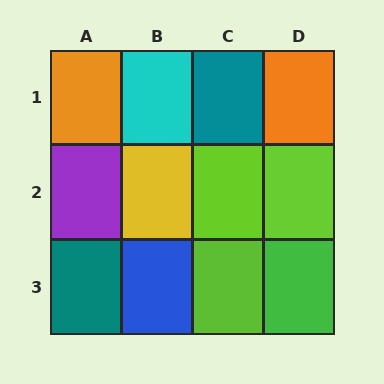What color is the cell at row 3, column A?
Teal.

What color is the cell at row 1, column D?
Orange.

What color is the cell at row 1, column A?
Orange.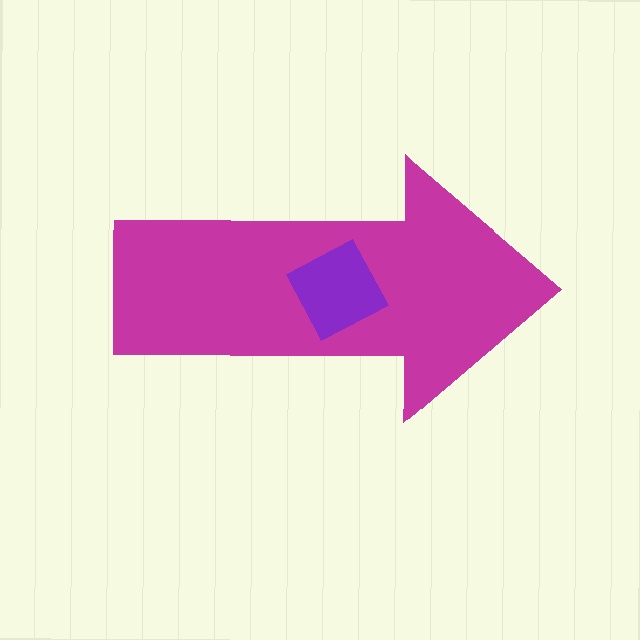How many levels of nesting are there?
2.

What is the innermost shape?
The purple square.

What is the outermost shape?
The magenta arrow.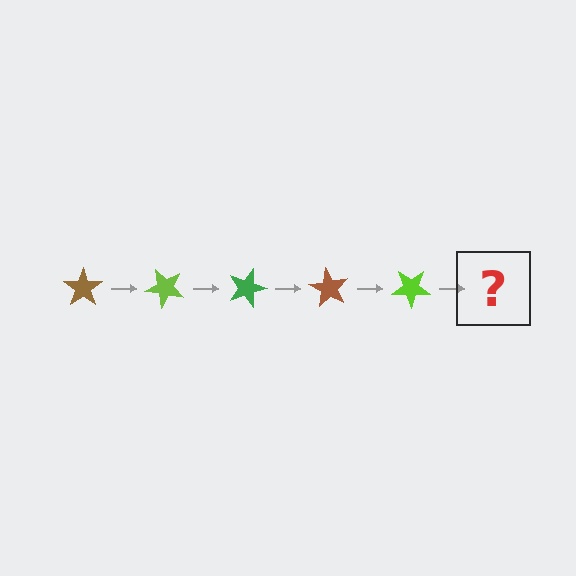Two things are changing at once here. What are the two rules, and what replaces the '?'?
The two rules are that it rotates 45 degrees each step and the color cycles through brown, lime, and green. The '?' should be a green star, rotated 225 degrees from the start.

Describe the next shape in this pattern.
It should be a green star, rotated 225 degrees from the start.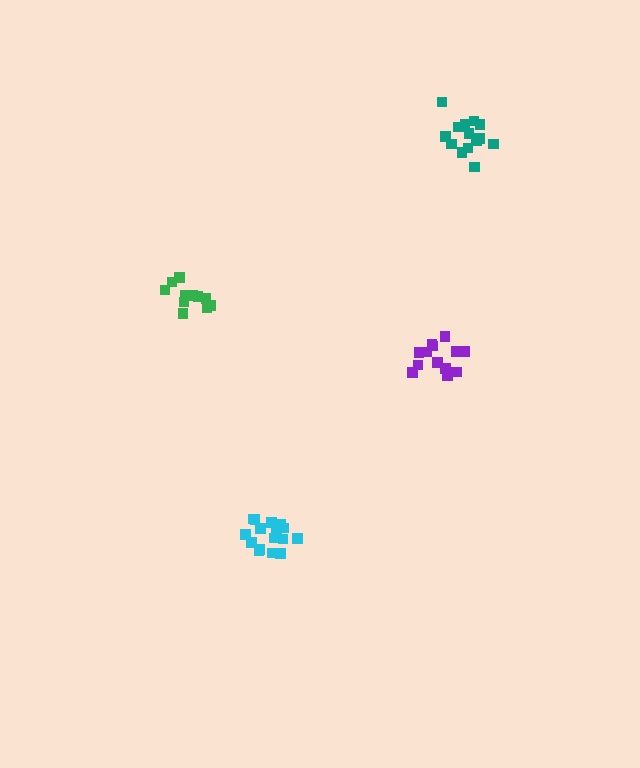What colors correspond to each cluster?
The clusters are colored: teal, purple, cyan, green.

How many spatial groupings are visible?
There are 4 spatial groupings.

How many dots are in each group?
Group 1: 15 dots, Group 2: 13 dots, Group 3: 16 dots, Group 4: 11 dots (55 total).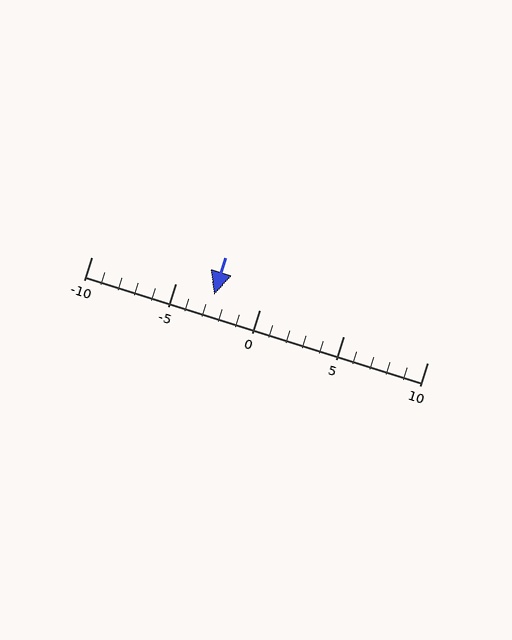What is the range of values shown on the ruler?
The ruler shows values from -10 to 10.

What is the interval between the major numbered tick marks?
The major tick marks are spaced 5 units apart.